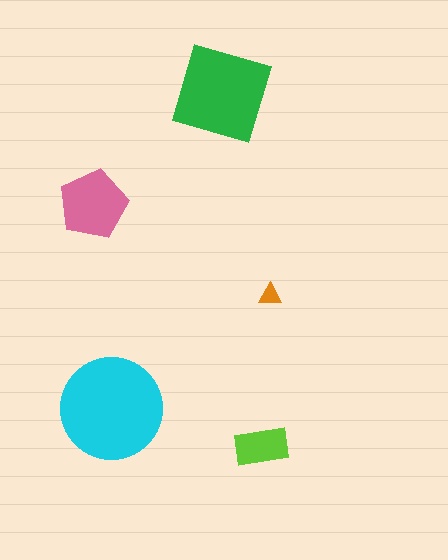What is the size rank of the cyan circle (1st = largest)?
1st.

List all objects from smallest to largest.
The orange triangle, the lime rectangle, the pink pentagon, the green square, the cyan circle.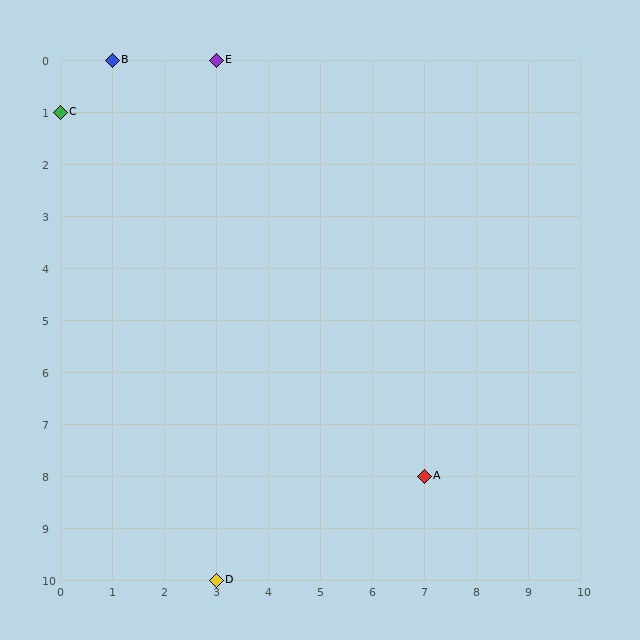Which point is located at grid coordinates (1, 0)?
Point B is at (1, 0).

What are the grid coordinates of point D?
Point D is at grid coordinates (3, 10).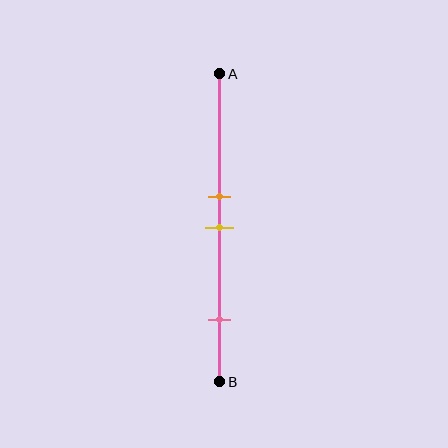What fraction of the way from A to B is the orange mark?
The orange mark is approximately 40% (0.4) of the way from A to B.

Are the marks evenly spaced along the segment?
No, the marks are not evenly spaced.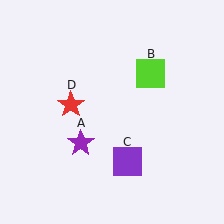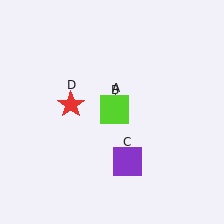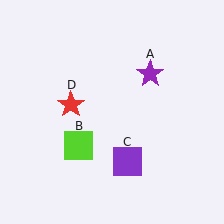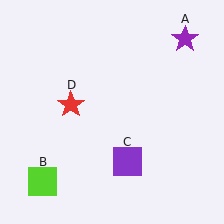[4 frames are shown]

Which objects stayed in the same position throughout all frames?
Purple square (object C) and red star (object D) remained stationary.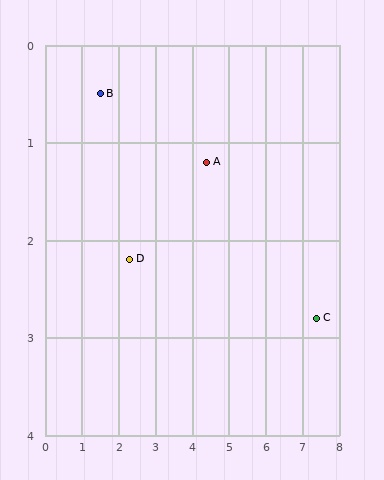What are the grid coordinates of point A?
Point A is at approximately (4.4, 1.2).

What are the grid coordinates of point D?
Point D is at approximately (2.3, 2.2).